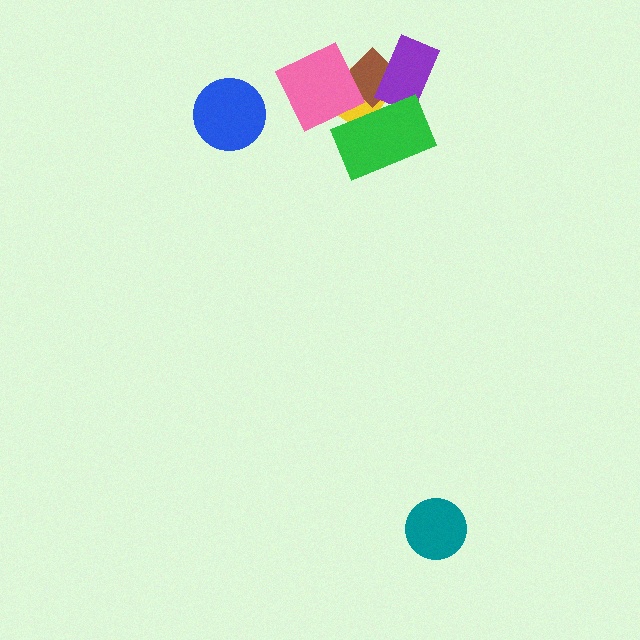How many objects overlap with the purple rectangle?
3 objects overlap with the purple rectangle.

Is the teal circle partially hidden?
No, no other shape covers it.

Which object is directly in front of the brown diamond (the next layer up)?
The pink diamond is directly in front of the brown diamond.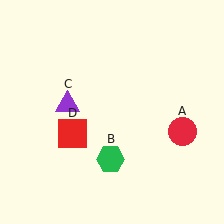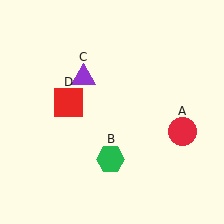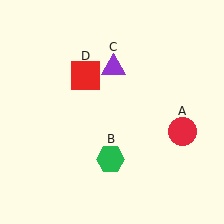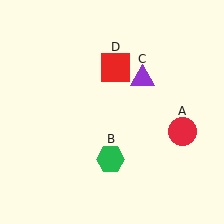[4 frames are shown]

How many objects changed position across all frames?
2 objects changed position: purple triangle (object C), red square (object D).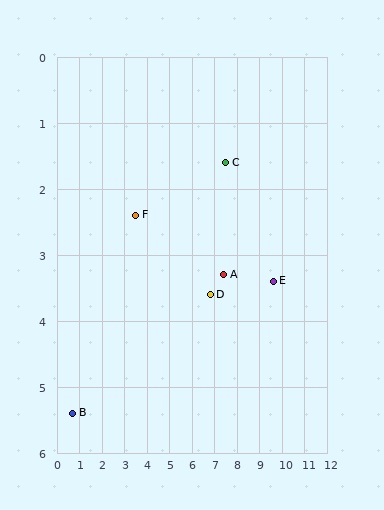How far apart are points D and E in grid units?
Points D and E are about 2.8 grid units apart.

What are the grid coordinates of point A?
Point A is at approximately (7.4, 3.3).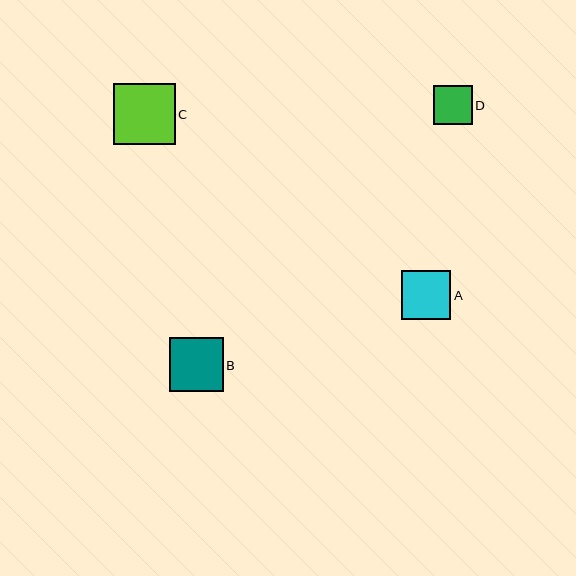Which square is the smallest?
Square D is the smallest with a size of approximately 39 pixels.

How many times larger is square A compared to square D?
Square A is approximately 1.3 times the size of square D.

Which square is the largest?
Square C is the largest with a size of approximately 62 pixels.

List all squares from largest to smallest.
From largest to smallest: C, B, A, D.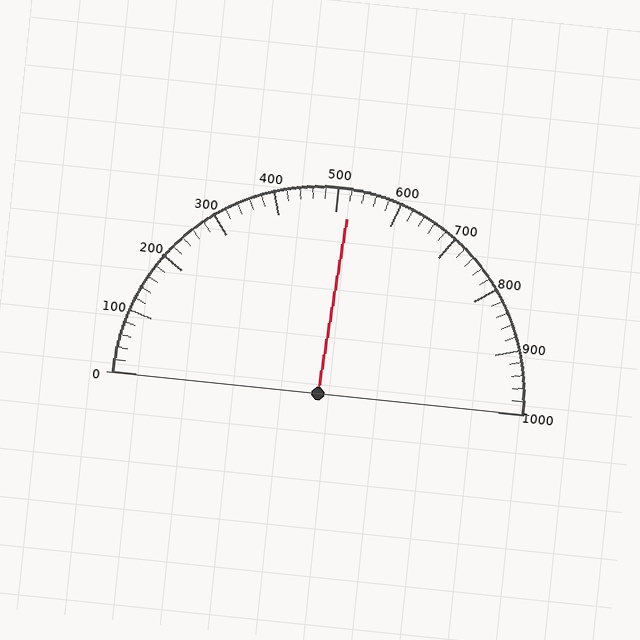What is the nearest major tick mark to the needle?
The nearest major tick mark is 500.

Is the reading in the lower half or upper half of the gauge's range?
The reading is in the upper half of the range (0 to 1000).